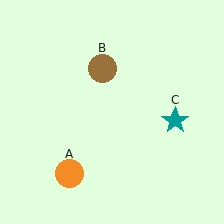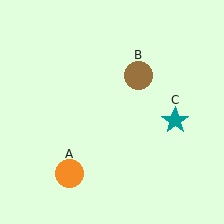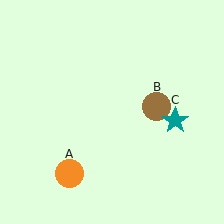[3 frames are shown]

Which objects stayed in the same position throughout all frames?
Orange circle (object A) and teal star (object C) remained stationary.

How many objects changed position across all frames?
1 object changed position: brown circle (object B).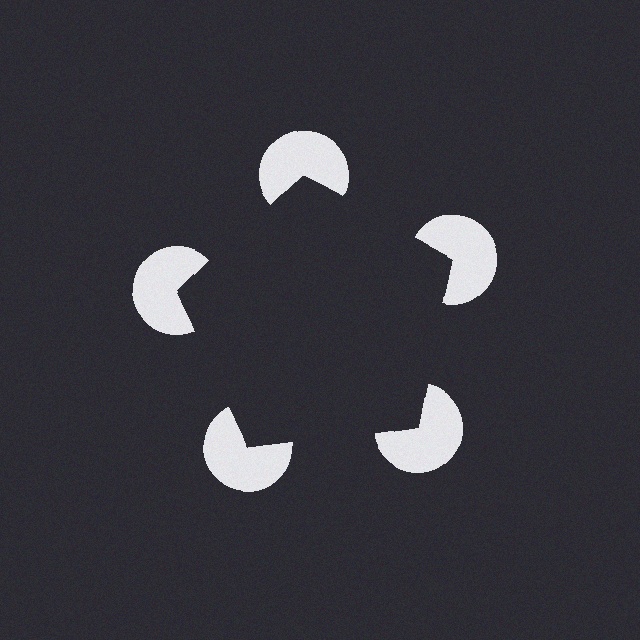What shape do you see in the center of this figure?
An illusory pentagon — its edges are inferred from the aligned wedge cuts in the pac-man discs, not physically drawn.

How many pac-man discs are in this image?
There are 5 — one at each vertex of the illusory pentagon.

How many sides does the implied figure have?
5 sides.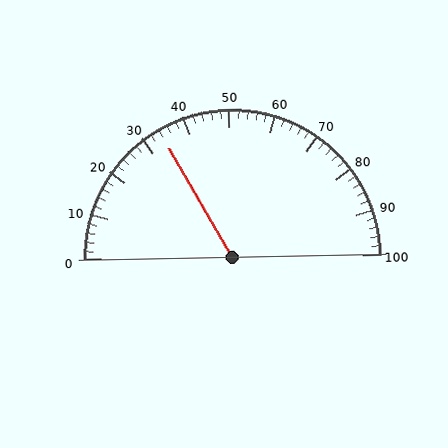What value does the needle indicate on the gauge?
The needle indicates approximately 34.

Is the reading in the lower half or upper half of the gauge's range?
The reading is in the lower half of the range (0 to 100).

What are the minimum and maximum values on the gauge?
The gauge ranges from 0 to 100.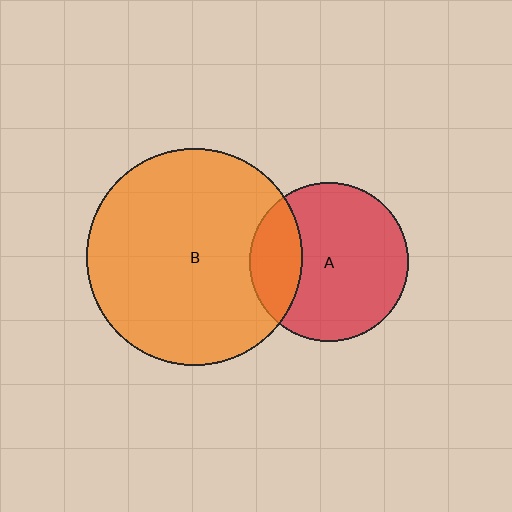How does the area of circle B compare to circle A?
Approximately 1.8 times.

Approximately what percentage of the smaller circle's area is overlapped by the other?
Approximately 25%.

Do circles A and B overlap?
Yes.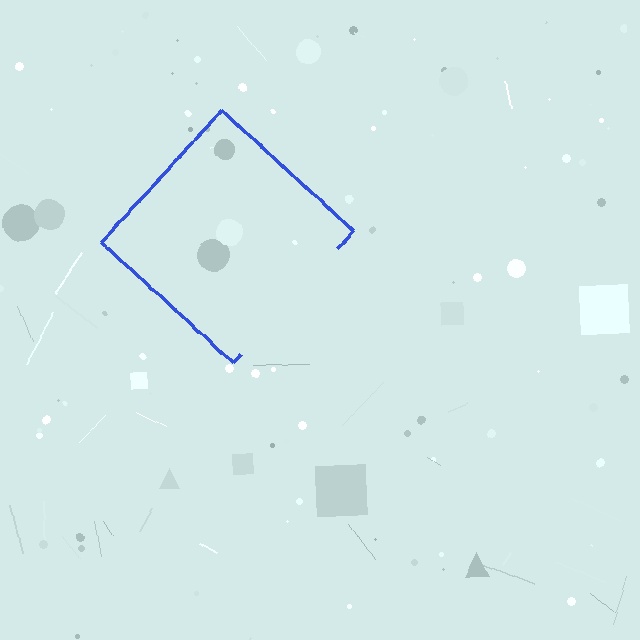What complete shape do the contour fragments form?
The contour fragments form a diamond.